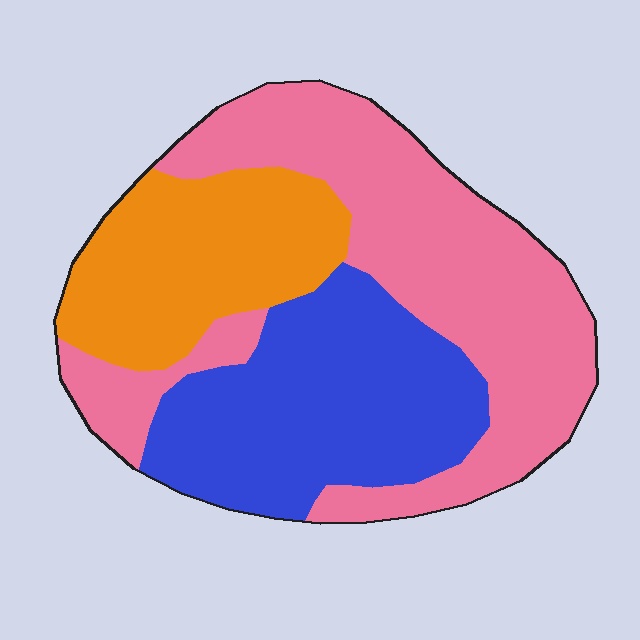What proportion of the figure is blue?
Blue covers roughly 30% of the figure.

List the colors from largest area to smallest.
From largest to smallest: pink, blue, orange.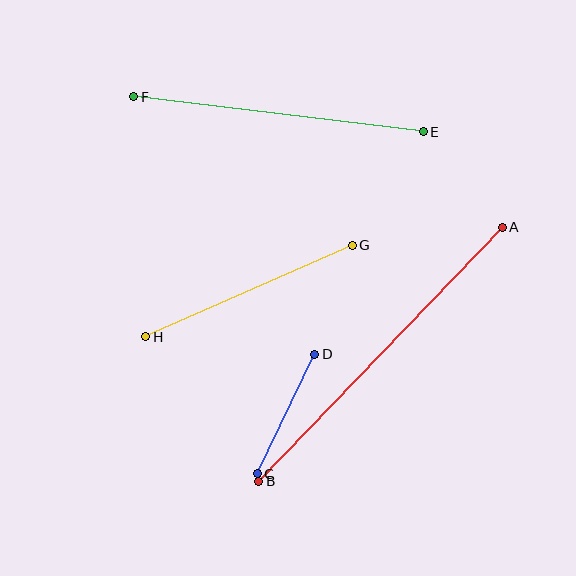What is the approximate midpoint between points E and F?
The midpoint is at approximately (279, 114) pixels.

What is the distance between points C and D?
The distance is approximately 132 pixels.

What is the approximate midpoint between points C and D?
The midpoint is at approximately (286, 414) pixels.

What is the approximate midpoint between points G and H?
The midpoint is at approximately (249, 291) pixels.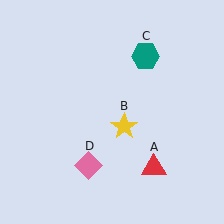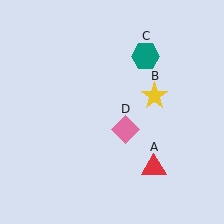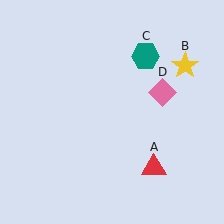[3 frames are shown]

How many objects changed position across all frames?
2 objects changed position: yellow star (object B), pink diamond (object D).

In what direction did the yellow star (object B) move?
The yellow star (object B) moved up and to the right.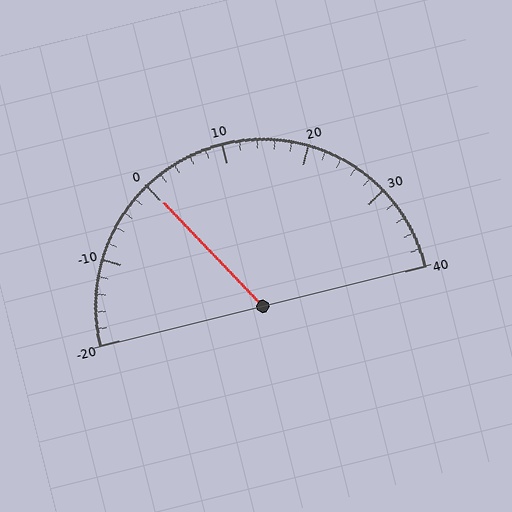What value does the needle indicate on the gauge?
The needle indicates approximately 0.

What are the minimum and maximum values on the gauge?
The gauge ranges from -20 to 40.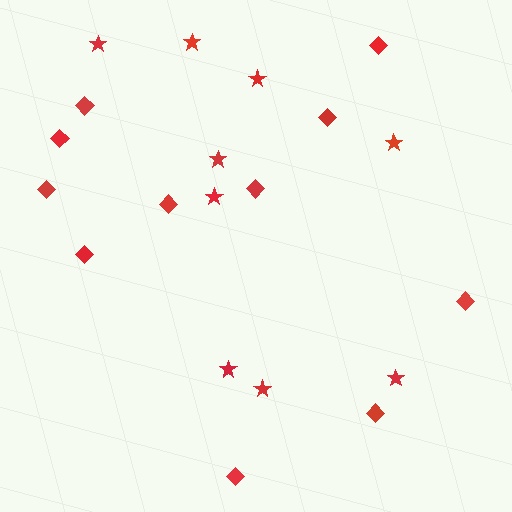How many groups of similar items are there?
There are 2 groups: one group of diamonds (11) and one group of stars (9).